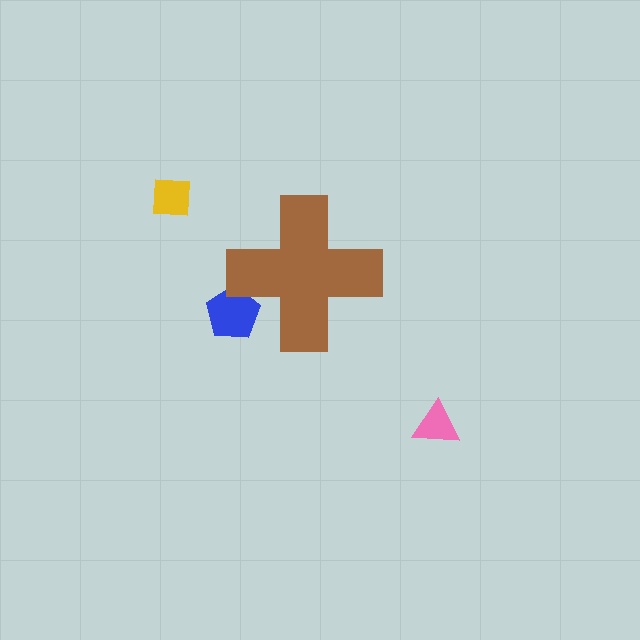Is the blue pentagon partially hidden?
Yes, the blue pentagon is partially hidden behind the brown cross.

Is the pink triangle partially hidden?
No, the pink triangle is fully visible.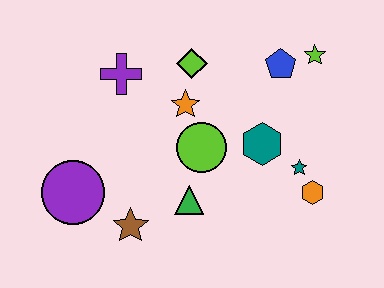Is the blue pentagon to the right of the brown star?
Yes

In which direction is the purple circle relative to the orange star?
The purple circle is to the left of the orange star.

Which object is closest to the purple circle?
The brown star is closest to the purple circle.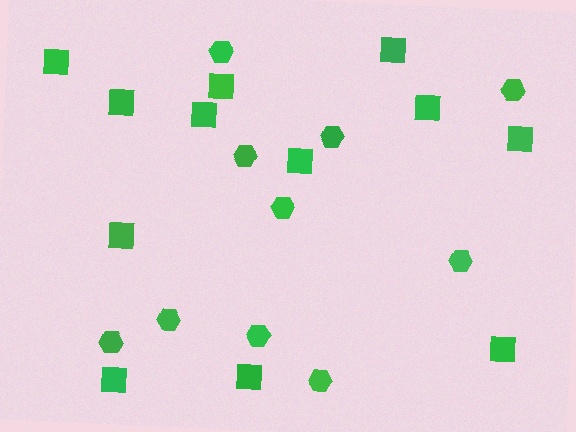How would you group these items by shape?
There are 2 groups: one group of squares (12) and one group of hexagons (10).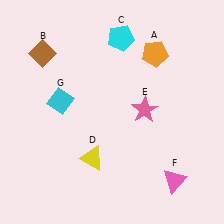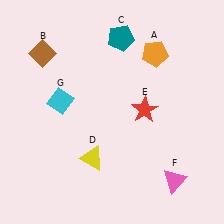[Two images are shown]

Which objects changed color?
C changed from cyan to teal. E changed from pink to red.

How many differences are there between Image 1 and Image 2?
There are 2 differences between the two images.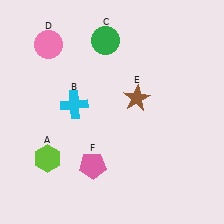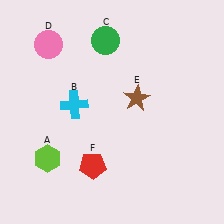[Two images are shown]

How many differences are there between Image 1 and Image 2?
There is 1 difference between the two images.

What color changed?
The pentagon (F) changed from pink in Image 1 to red in Image 2.